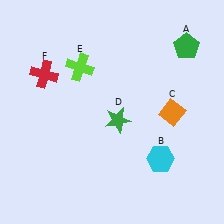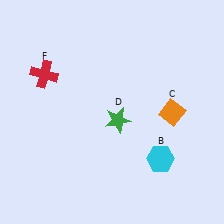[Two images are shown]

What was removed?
The green pentagon (A), the lime cross (E) were removed in Image 2.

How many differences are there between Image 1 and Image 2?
There are 2 differences between the two images.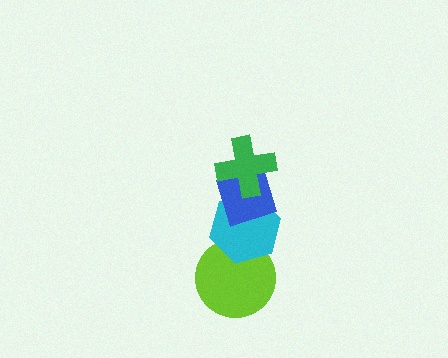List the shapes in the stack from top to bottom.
From top to bottom: the green cross, the blue diamond, the cyan hexagon, the lime circle.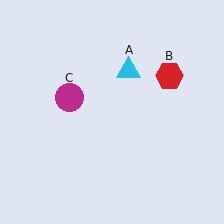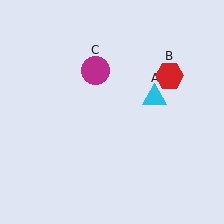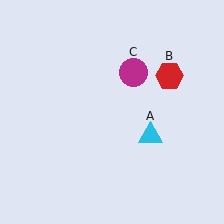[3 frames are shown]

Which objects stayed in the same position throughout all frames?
Red hexagon (object B) remained stationary.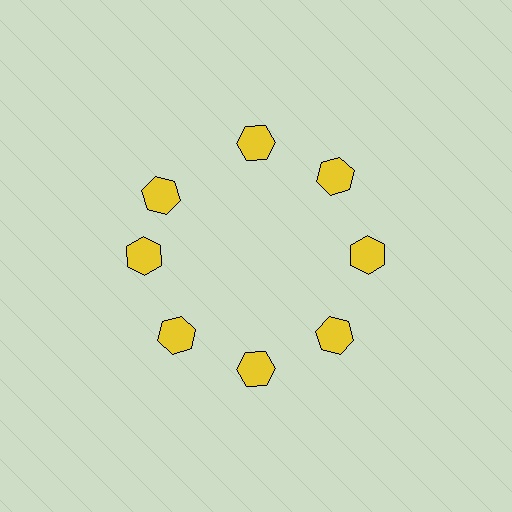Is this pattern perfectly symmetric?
No. The 8 yellow hexagons are arranged in a ring, but one element near the 10 o'clock position is rotated out of alignment along the ring, breaking the 8-fold rotational symmetry.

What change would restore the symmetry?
The symmetry would be restored by rotating it back into even spacing with its neighbors so that all 8 hexagons sit at equal angles and equal distance from the center.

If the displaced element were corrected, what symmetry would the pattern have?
It would have 8-fold rotational symmetry — the pattern would map onto itself every 45 degrees.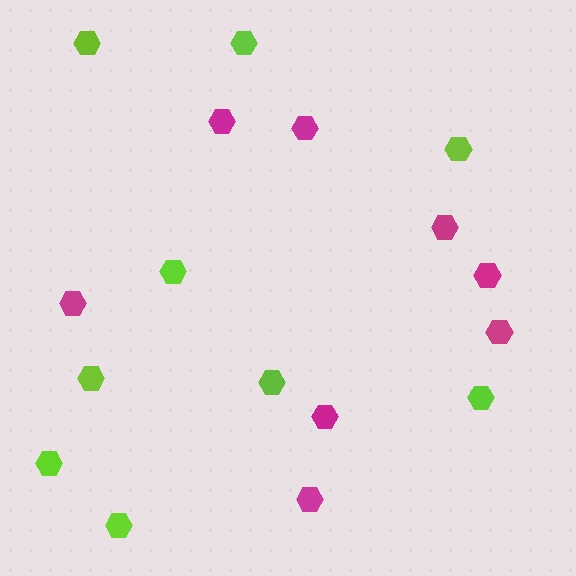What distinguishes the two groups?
There are 2 groups: one group of magenta hexagons (8) and one group of lime hexagons (9).